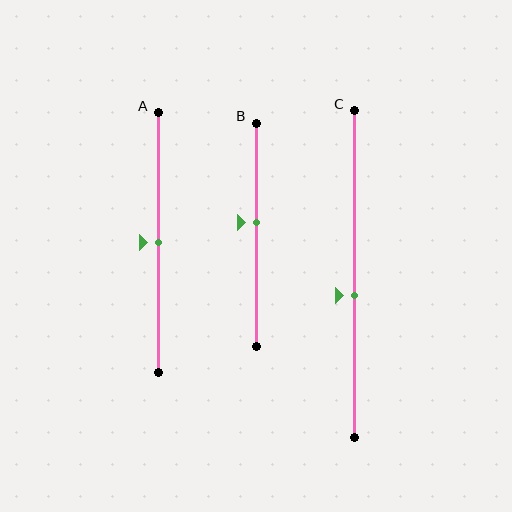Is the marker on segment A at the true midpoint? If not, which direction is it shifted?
Yes, the marker on segment A is at the true midpoint.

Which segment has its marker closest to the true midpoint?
Segment A has its marker closest to the true midpoint.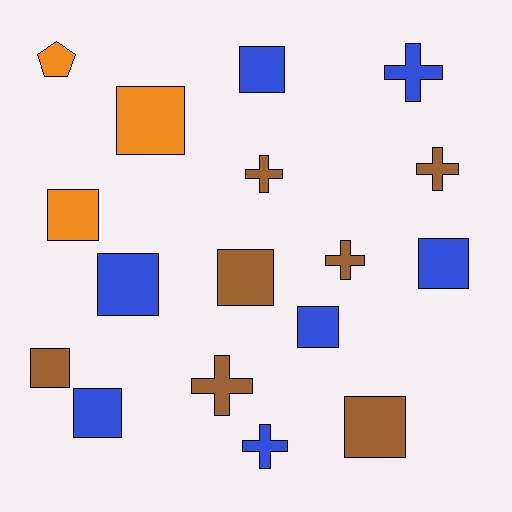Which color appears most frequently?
Brown, with 7 objects.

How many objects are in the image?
There are 17 objects.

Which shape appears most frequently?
Square, with 10 objects.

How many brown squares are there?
There are 3 brown squares.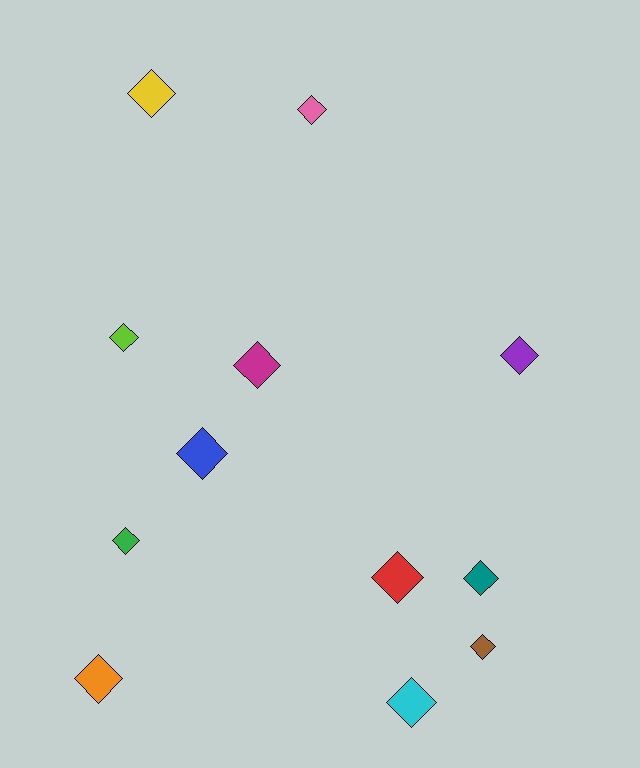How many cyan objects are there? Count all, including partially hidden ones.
There is 1 cyan object.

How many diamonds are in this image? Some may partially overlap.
There are 12 diamonds.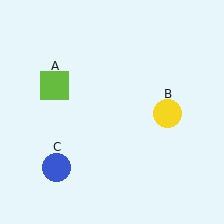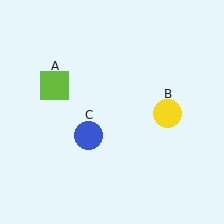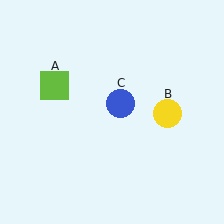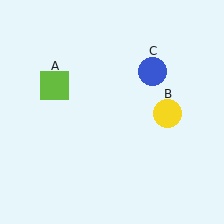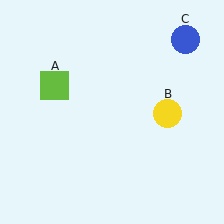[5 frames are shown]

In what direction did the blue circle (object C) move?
The blue circle (object C) moved up and to the right.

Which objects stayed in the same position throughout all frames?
Lime square (object A) and yellow circle (object B) remained stationary.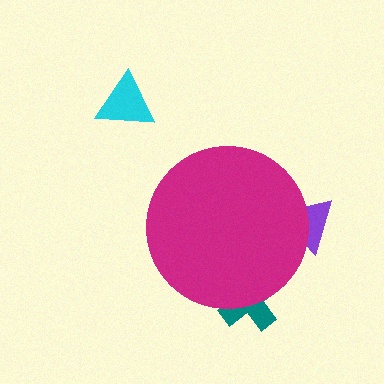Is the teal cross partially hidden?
Yes, the teal cross is partially hidden behind the magenta circle.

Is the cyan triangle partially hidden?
No, the cyan triangle is fully visible.